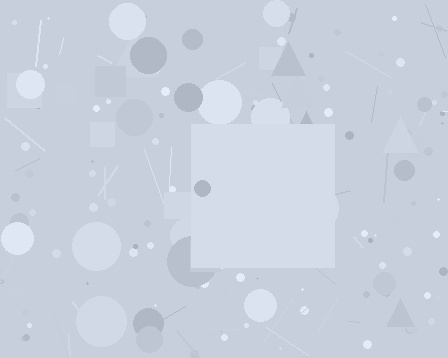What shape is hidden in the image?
A square is hidden in the image.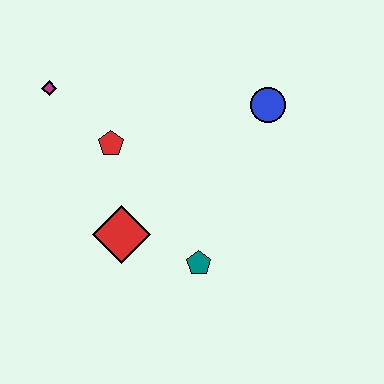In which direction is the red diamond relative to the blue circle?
The red diamond is to the left of the blue circle.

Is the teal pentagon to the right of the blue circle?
No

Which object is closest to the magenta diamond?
The red pentagon is closest to the magenta diamond.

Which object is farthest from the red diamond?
The blue circle is farthest from the red diamond.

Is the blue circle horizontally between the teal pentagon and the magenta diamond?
No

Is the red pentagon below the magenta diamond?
Yes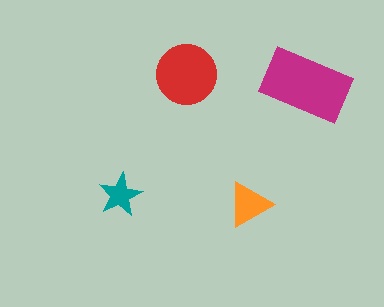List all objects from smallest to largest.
The teal star, the orange triangle, the red circle, the magenta rectangle.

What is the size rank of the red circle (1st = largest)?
2nd.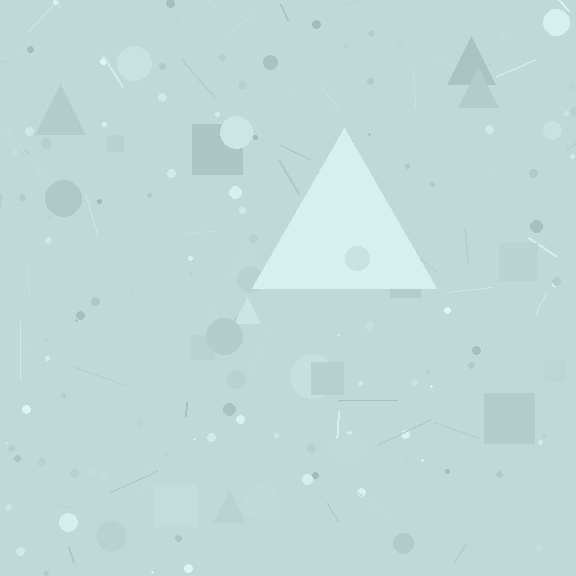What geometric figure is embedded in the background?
A triangle is embedded in the background.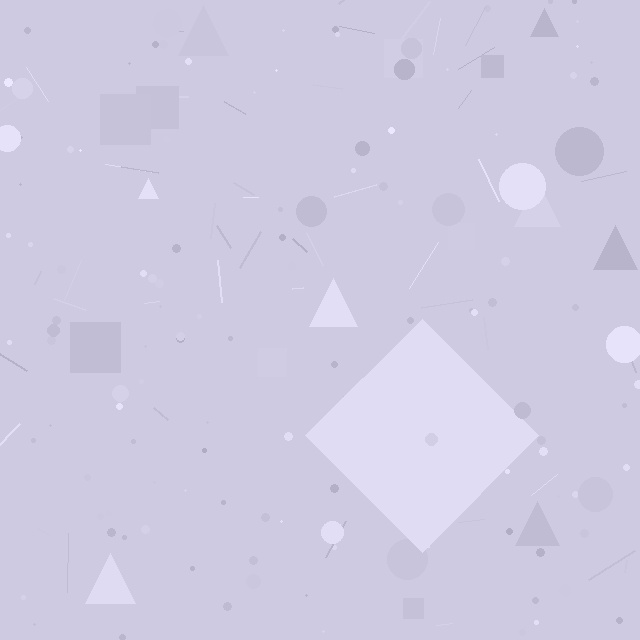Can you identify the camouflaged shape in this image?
The camouflaged shape is a diamond.